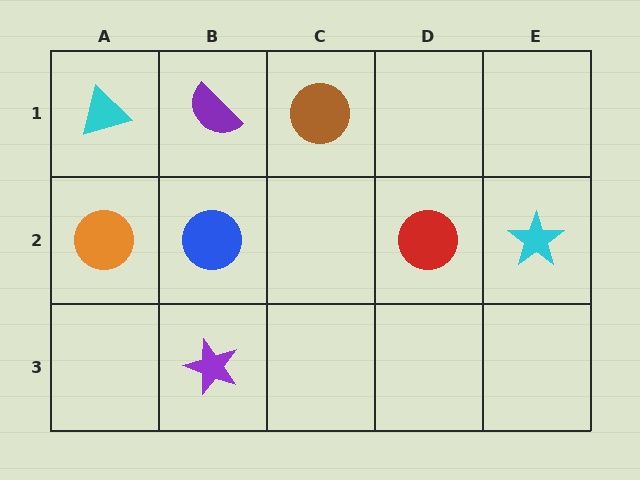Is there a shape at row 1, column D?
No, that cell is empty.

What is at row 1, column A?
A cyan triangle.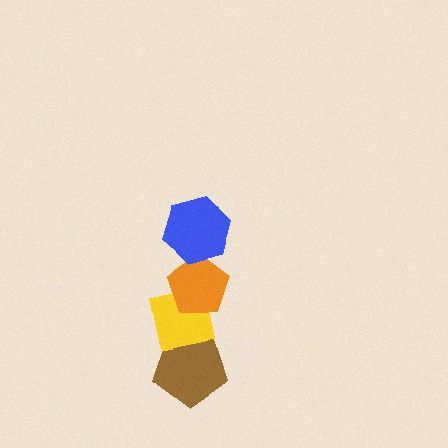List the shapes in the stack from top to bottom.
From top to bottom: the blue hexagon, the orange pentagon, the yellow square, the brown pentagon.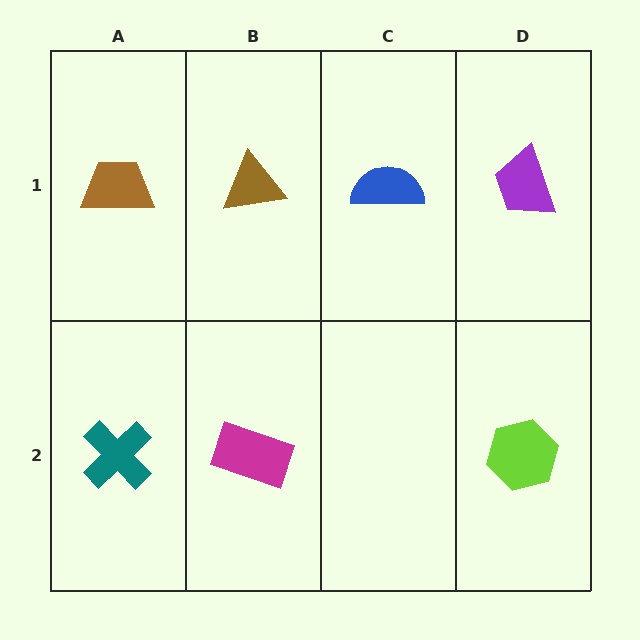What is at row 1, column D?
A purple trapezoid.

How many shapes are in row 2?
3 shapes.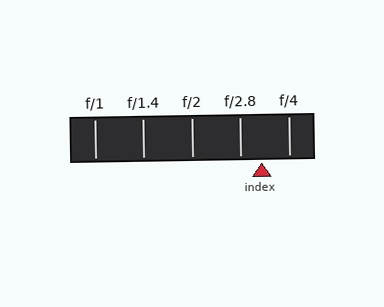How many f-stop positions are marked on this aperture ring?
There are 5 f-stop positions marked.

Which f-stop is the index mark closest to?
The index mark is closest to f/2.8.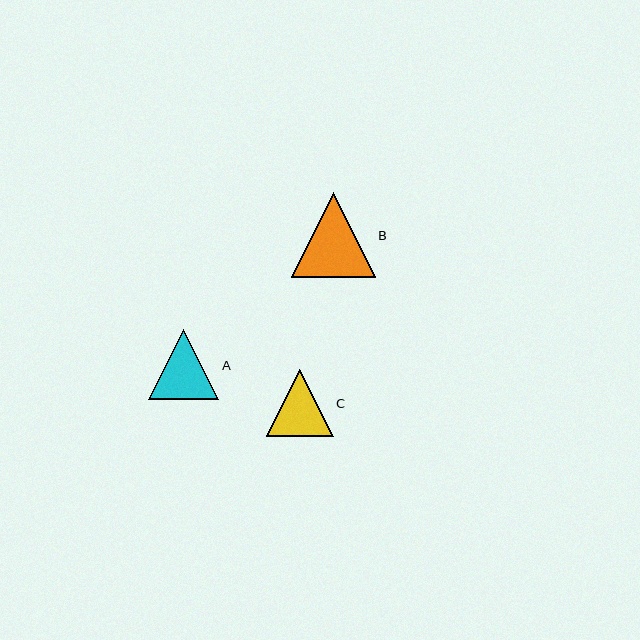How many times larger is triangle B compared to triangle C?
Triangle B is approximately 1.3 times the size of triangle C.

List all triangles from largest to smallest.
From largest to smallest: B, A, C.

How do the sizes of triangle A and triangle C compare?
Triangle A and triangle C are approximately the same size.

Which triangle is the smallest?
Triangle C is the smallest with a size of approximately 67 pixels.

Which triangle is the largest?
Triangle B is the largest with a size of approximately 84 pixels.